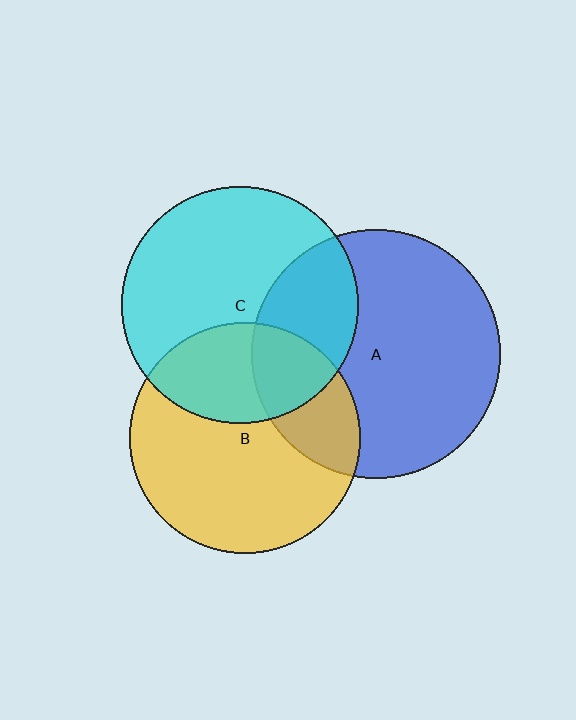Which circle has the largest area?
Circle A (blue).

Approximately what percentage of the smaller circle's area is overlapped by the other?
Approximately 25%.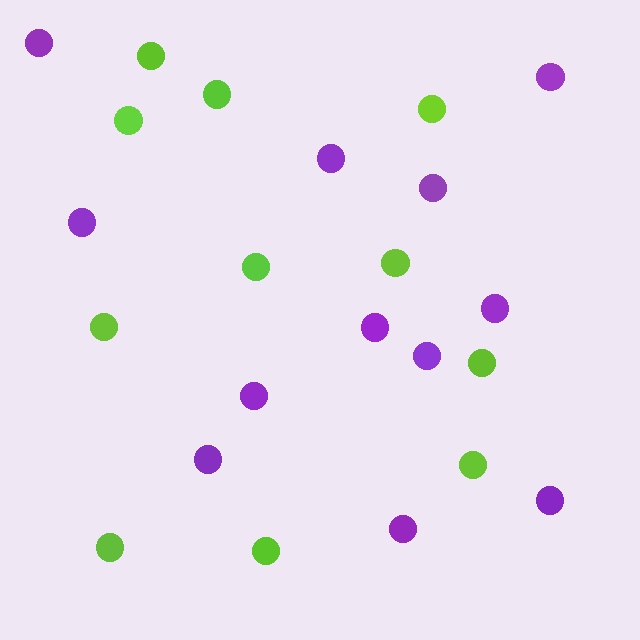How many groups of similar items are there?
There are 2 groups: one group of lime circles (11) and one group of purple circles (12).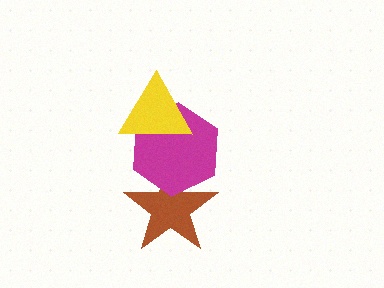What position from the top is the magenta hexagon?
The magenta hexagon is 2nd from the top.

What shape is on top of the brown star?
The magenta hexagon is on top of the brown star.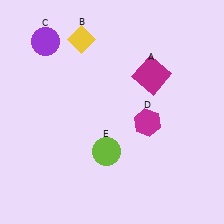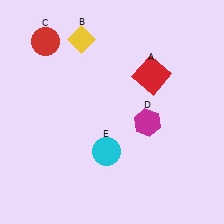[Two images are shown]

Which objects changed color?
A changed from magenta to red. C changed from purple to red. E changed from lime to cyan.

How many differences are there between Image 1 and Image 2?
There are 3 differences between the two images.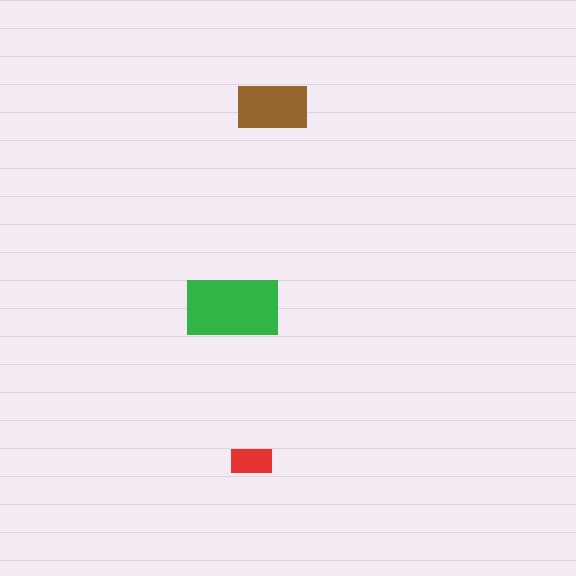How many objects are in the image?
There are 3 objects in the image.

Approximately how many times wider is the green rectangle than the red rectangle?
About 2.5 times wider.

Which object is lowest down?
The red rectangle is bottommost.